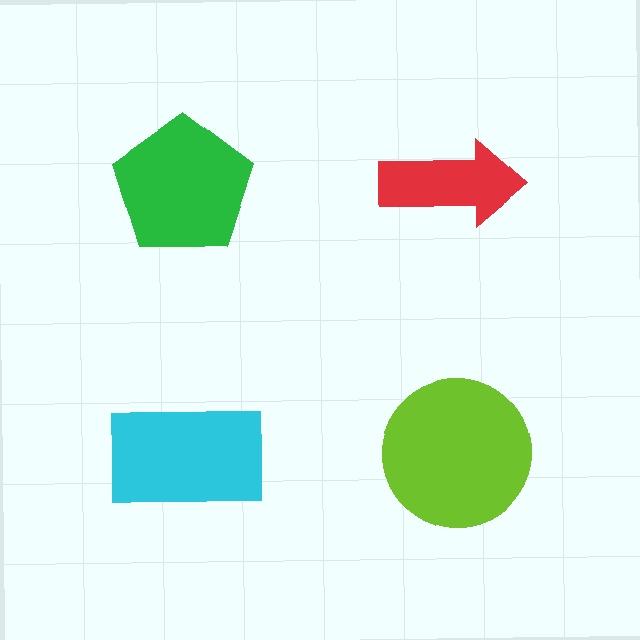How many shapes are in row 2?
2 shapes.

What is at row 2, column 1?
A cyan rectangle.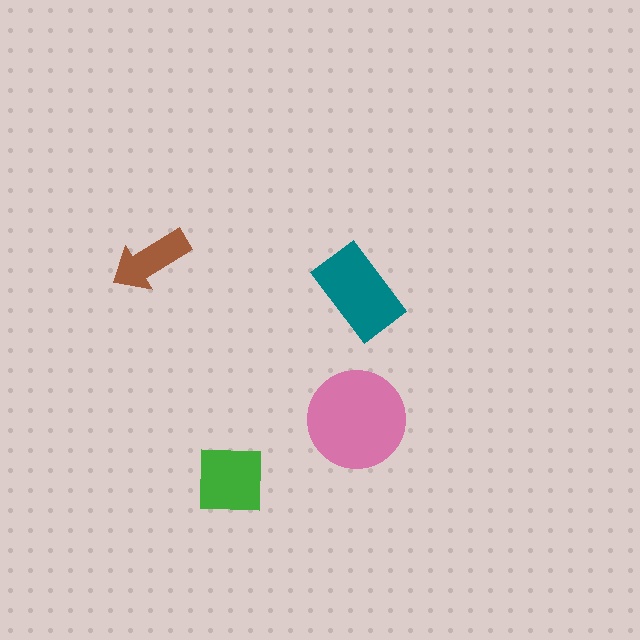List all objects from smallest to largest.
The brown arrow, the green square, the teal rectangle, the pink circle.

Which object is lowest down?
The green square is bottommost.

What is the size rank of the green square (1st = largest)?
3rd.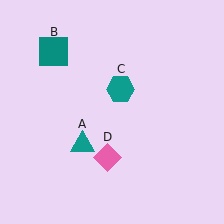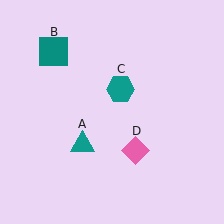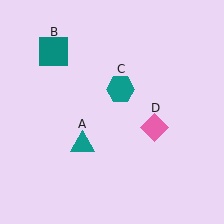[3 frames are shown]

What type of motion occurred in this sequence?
The pink diamond (object D) rotated counterclockwise around the center of the scene.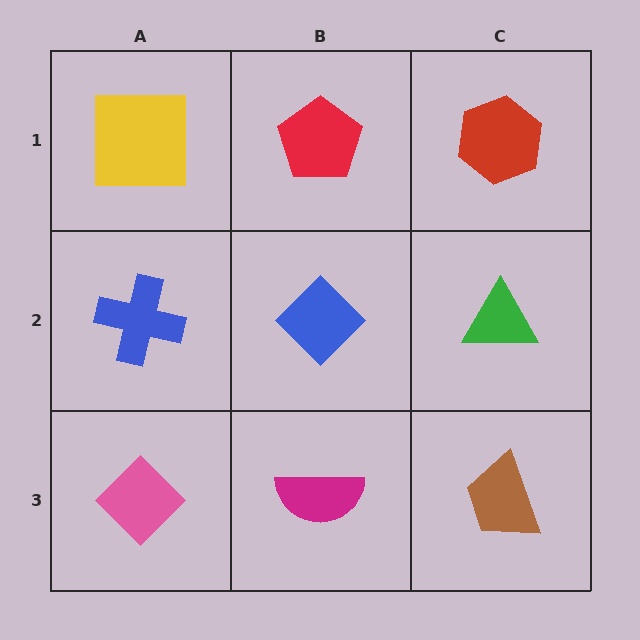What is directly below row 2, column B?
A magenta semicircle.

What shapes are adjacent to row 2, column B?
A red pentagon (row 1, column B), a magenta semicircle (row 3, column B), a blue cross (row 2, column A), a green triangle (row 2, column C).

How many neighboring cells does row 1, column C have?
2.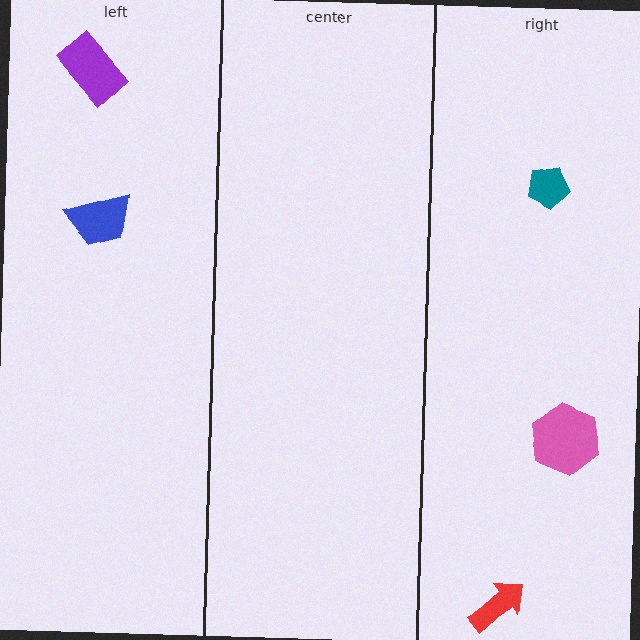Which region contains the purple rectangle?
The left region.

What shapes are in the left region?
The purple rectangle, the blue trapezoid.